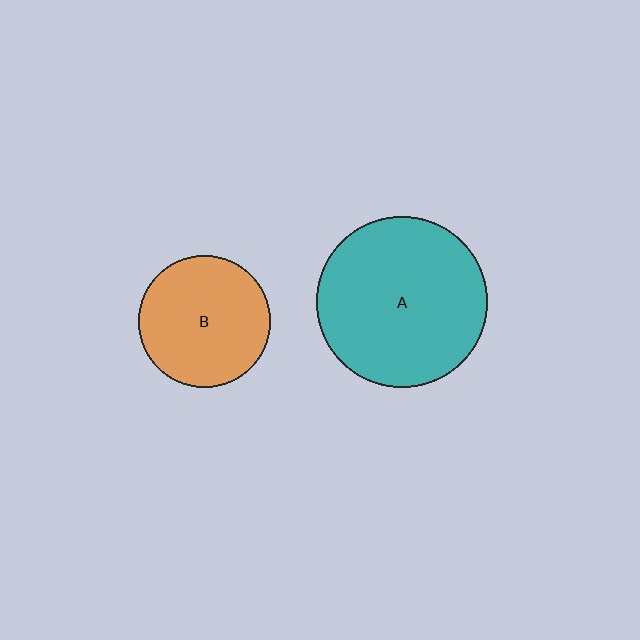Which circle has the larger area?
Circle A (teal).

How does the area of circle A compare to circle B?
Approximately 1.7 times.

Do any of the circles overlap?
No, none of the circles overlap.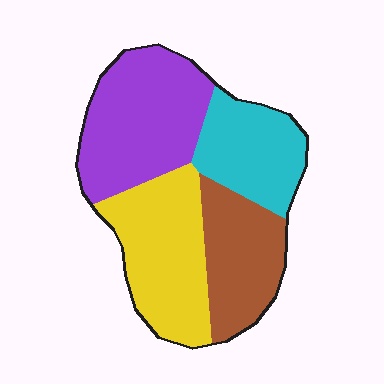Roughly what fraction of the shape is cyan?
Cyan covers about 20% of the shape.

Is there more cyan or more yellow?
Yellow.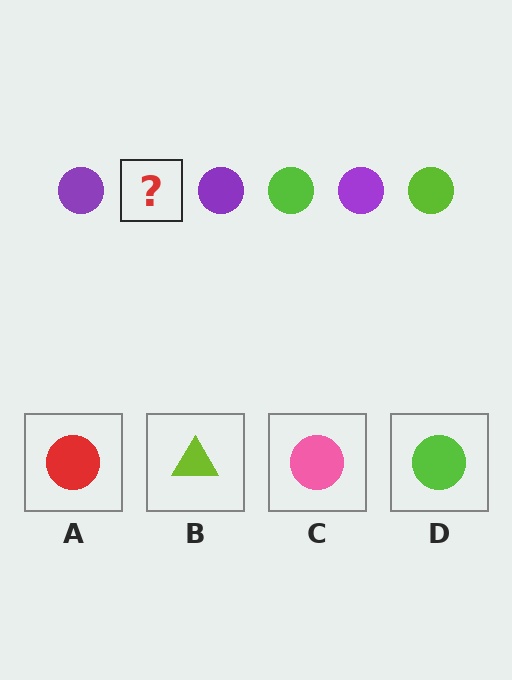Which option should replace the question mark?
Option D.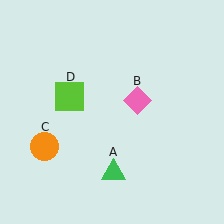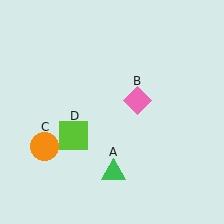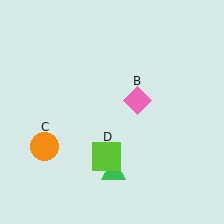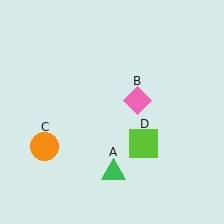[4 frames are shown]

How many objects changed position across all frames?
1 object changed position: lime square (object D).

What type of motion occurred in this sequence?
The lime square (object D) rotated counterclockwise around the center of the scene.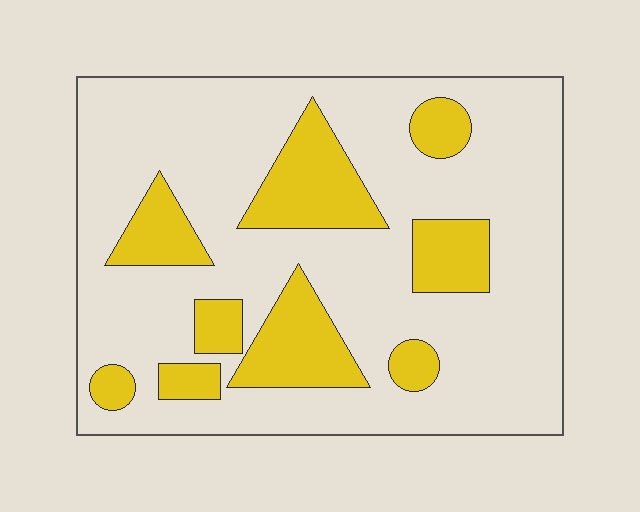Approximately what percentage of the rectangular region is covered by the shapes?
Approximately 25%.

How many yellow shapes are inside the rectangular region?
9.